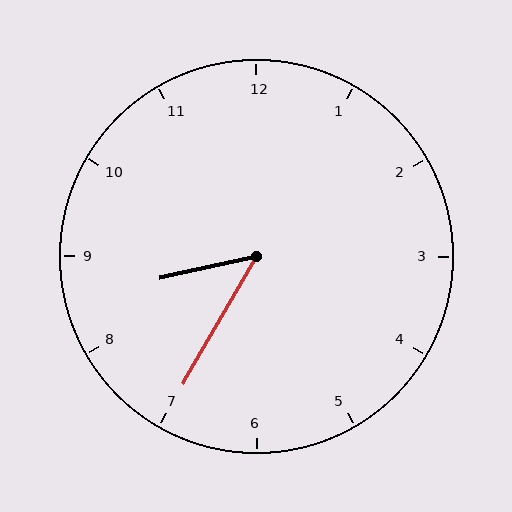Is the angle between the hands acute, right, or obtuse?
It is acute.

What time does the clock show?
8:35.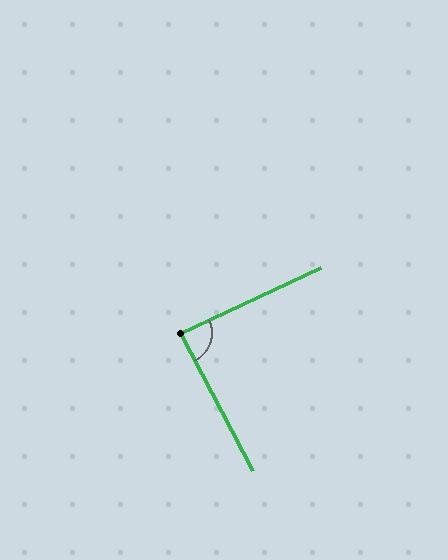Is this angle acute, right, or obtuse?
It is approximately a right angle.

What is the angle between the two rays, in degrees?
Approximately 87 degrees.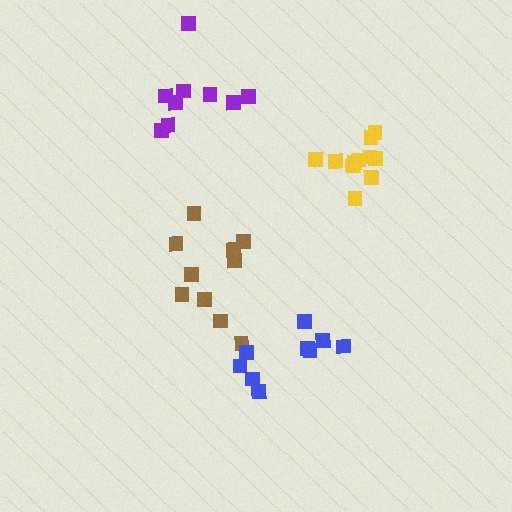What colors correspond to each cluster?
The clusters are colored: yellow, brown, purple, blue.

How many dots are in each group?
Group 1: 11 dots, Group 2: 10 dots, Group 3: 9 dots, Group 4: 9 dots (39 total).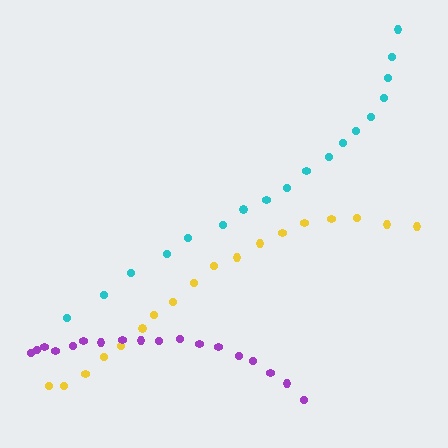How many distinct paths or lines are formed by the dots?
There are 3 distinct paths.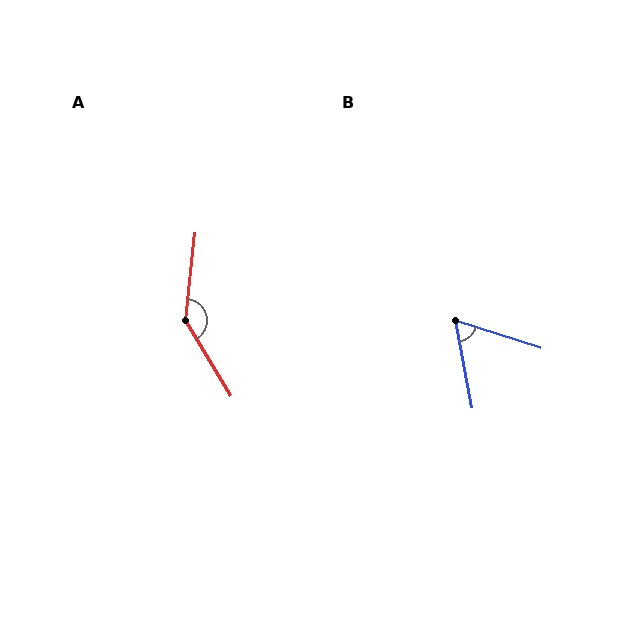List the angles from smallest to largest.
B (62°), A (143°).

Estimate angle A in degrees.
Approximately 143 degrees.